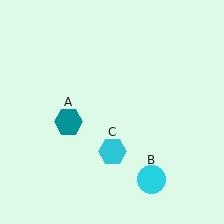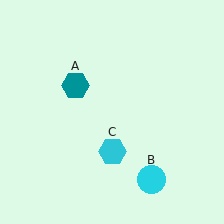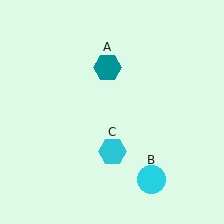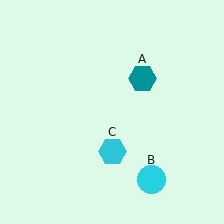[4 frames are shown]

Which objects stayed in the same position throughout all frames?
Cyan circle (object B) and cyan hexagon (object C) remained stationary.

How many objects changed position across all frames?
1 object changed position: teal hexagon (object A).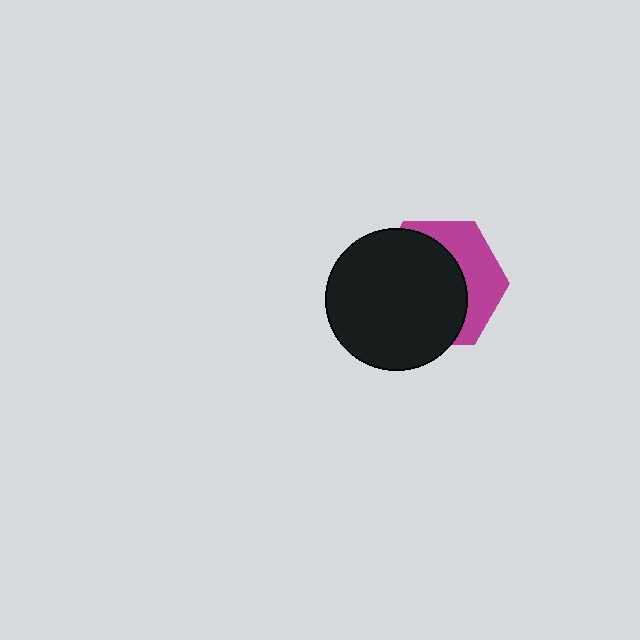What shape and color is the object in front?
The object in front is a black circle.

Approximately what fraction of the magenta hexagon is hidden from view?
Roughly 64% of the magenta hexagon is hidden behind the black circle.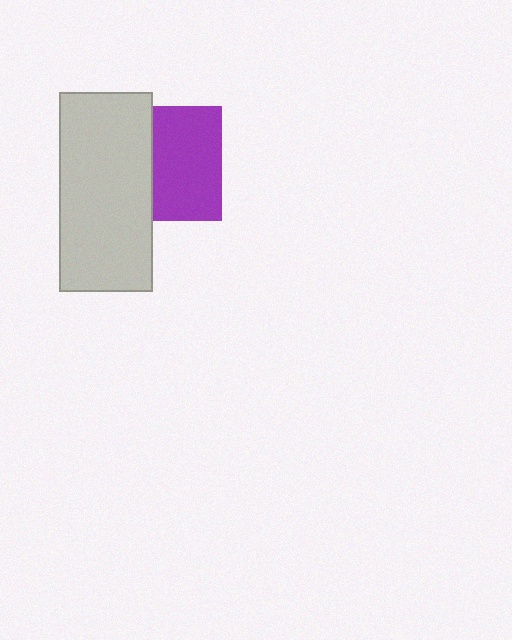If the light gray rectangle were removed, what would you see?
You would see the complete purple square.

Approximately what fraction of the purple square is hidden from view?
Roughly 41% of the purple square is hidden behind the light gray rectangle.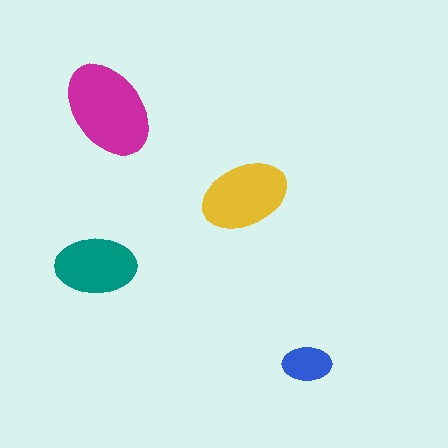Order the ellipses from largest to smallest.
the magenta one, the yellow one, the teal one, the blue one.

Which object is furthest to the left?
The teal ellipse is leftmost.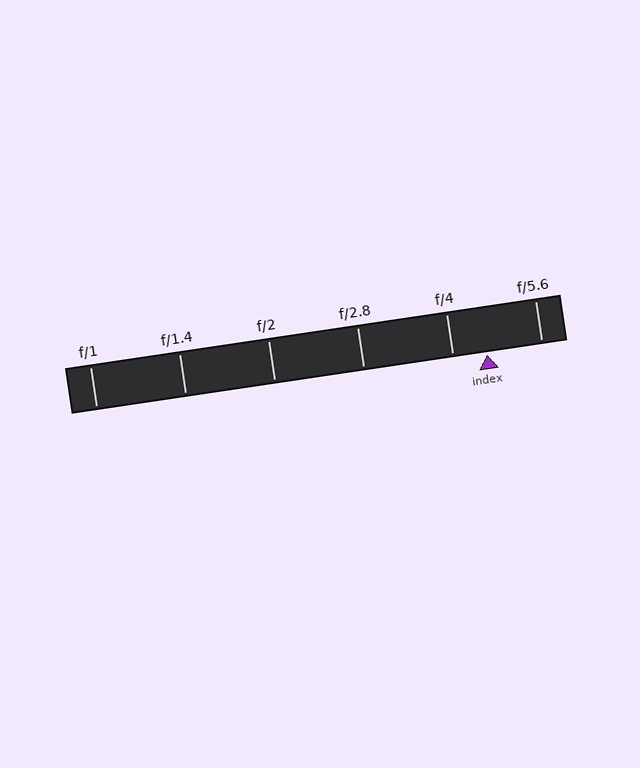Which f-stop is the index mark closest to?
The index mark is closest to f/4.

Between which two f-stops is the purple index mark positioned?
The index mark is between f/4 and f/5.6.